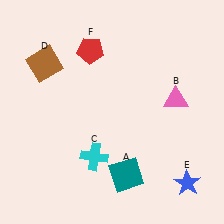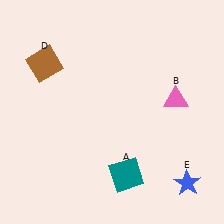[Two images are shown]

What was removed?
The red pentagon (F), the cyan cross (C) were removed in Image 2.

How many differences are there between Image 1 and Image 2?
There are 2 differences between the two images.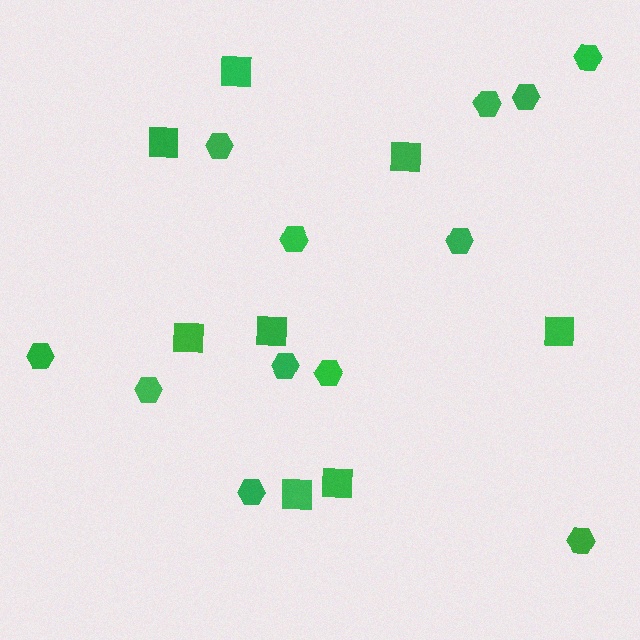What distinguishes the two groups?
There are 2 groups: one group of squares (8) and one group of hexagons (12).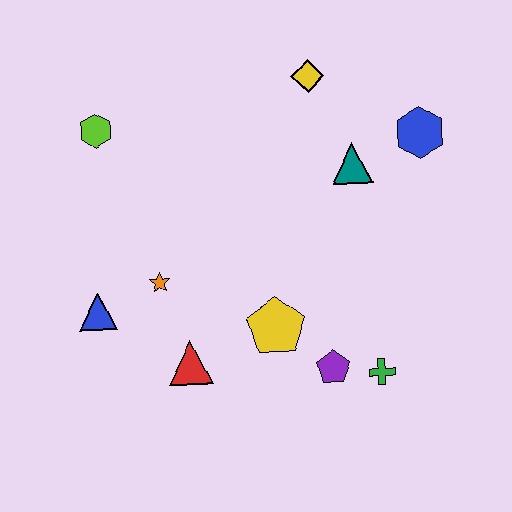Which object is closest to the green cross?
The purple pentagon is closest to the green cross.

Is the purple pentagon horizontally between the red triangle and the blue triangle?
No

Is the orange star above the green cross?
Yes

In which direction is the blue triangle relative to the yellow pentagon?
The blue triangle is to the left of the yellow pentagon.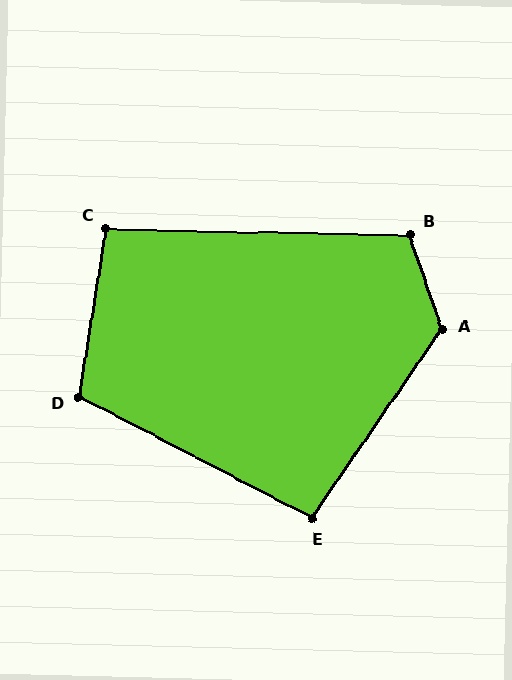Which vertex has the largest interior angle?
A, at approximately 126 degrees.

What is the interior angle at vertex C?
Approximately 98 degrees (obtuse).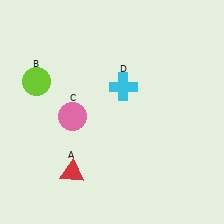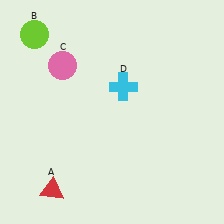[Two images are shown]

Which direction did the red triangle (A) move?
The red triangle (A) moved left.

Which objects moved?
The objects that moved are: the red triangle (A), the lime circle (B), the pink circle (C).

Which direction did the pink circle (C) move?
The pink circle (C) moved up.